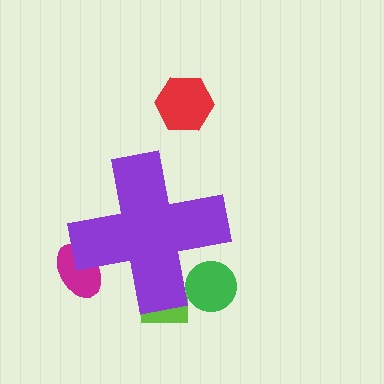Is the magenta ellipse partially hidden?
Yes, the magenta ellipse is partially hidden behind the purple cross.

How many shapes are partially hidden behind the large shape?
3 shapes are partially hidden.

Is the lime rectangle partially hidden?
Yes, the lime rectangle is partially hidden behind the purple cross.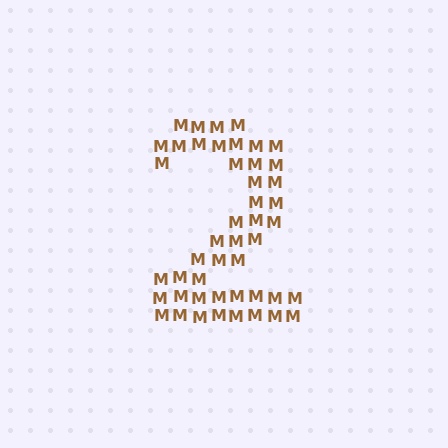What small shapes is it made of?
It is made of small letter M's.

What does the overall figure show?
The overall figure shows the digit 2.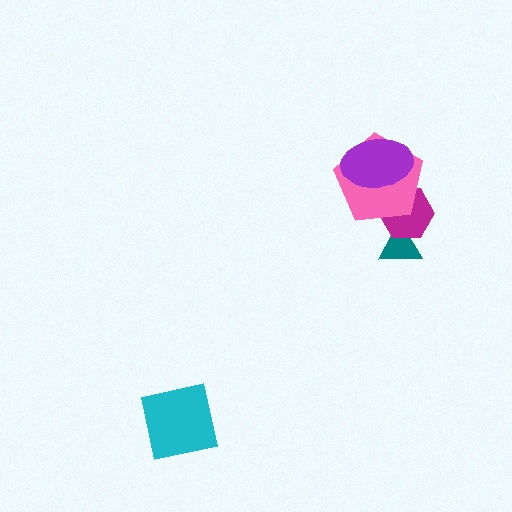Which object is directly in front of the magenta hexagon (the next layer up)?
The pink pentagon is directly in front of the magenta hexagon.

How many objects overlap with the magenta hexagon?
3 objects overlap with the magenta hexagon.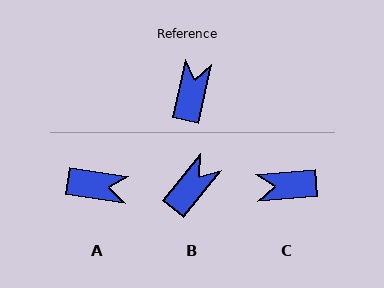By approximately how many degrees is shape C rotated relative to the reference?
Approximately 107 degrees counter-clockwise.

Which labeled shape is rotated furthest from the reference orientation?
C, about 107 degrees away.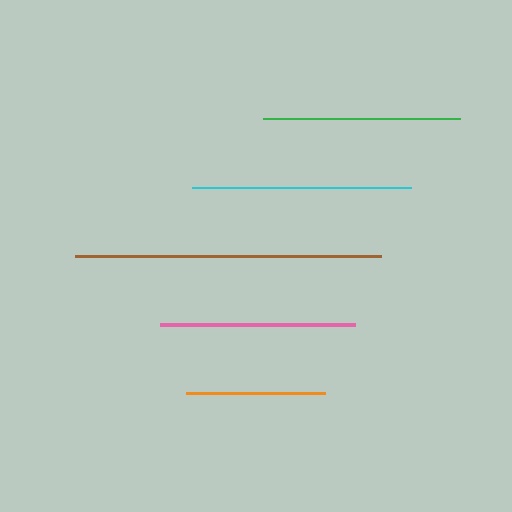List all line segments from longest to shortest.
From longest to shortest: brown, cyan, green, pink, orange.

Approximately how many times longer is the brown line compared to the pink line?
The brown line is approximately 1.6 times the length of the pink line.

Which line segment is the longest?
The brown line is the longest at approximately 307 pixels.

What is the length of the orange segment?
The orange segment is approximately 139 pixels long.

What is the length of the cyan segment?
The cyan segment is approximately 219 pixels long.